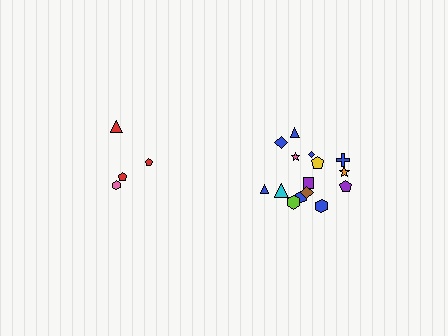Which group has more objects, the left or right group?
The right group.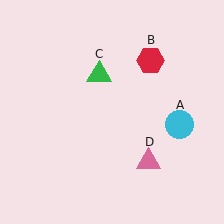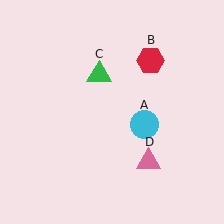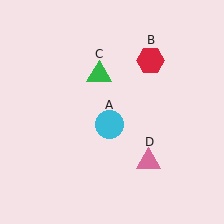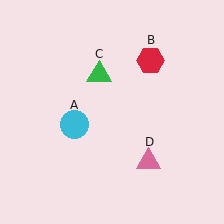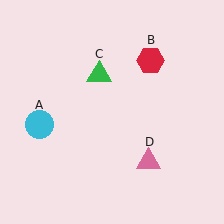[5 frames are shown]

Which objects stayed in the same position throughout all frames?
Red hexagon (object B) and green triangle (object C) and pink triangle (object D) remained stationary.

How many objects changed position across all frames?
1 object changed position: cyan circle (object A).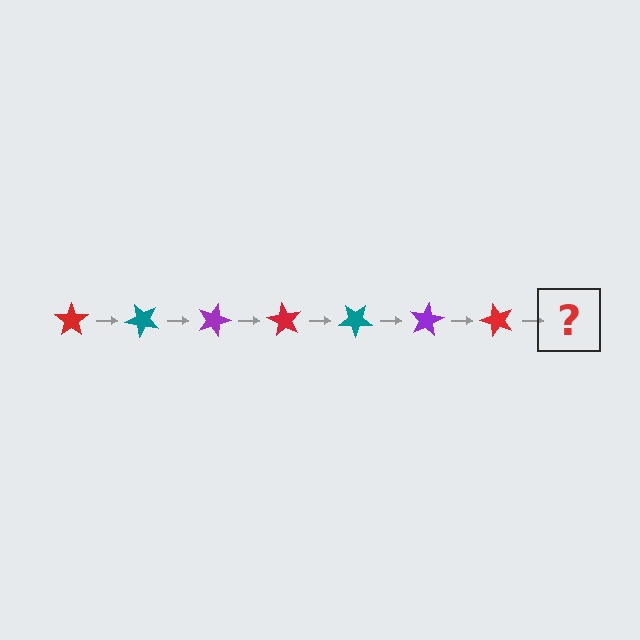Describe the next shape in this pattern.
It should be a teal star, rotated 315 degrees from the start.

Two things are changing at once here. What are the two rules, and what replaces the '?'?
The two rules are that it rotates 45 degrees each step and the color cycles through red, teal, and purple. The '?' should be a teal star, rotated 315 degrees from the start.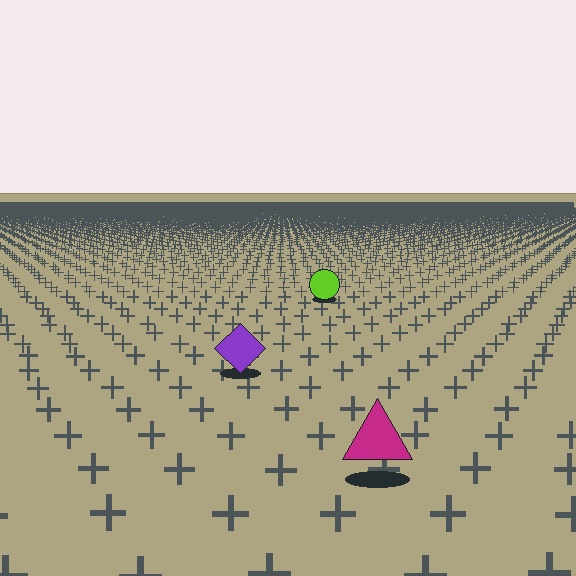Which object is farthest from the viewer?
The lime circle is farthest from the viewer. It appears smaller and the ground texture around it is denser.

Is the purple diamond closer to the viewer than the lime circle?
Yes. The purple diamond is closer — you can tell from the texture gradient: the ground texture is coarser near it.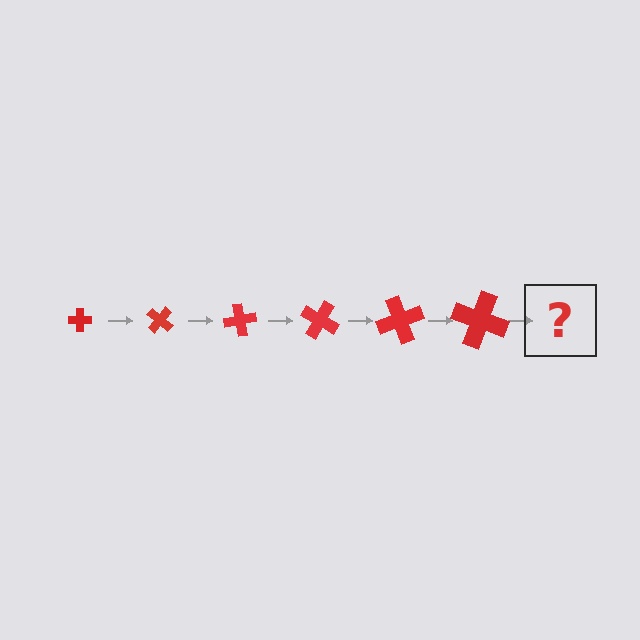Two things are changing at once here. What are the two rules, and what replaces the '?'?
The two rules are that the cross grows larger each step and it rotates 40 degrees each step. The '?' should be a cross, larger than the previous one and rotated 240 degrees from the start.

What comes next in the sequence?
The next element should be a cross, larger than the previous one and rotated 240 degrees from the start.